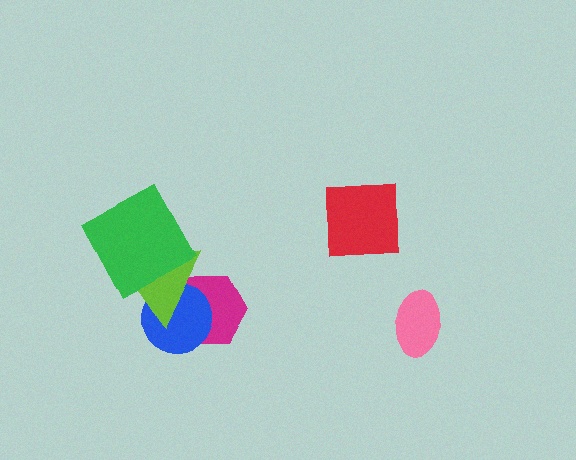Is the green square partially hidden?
No, no other shape covers it.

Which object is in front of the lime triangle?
The green square is in front of the lime triangle.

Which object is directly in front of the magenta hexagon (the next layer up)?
The blue circle is directly in front of the magenta hexagon.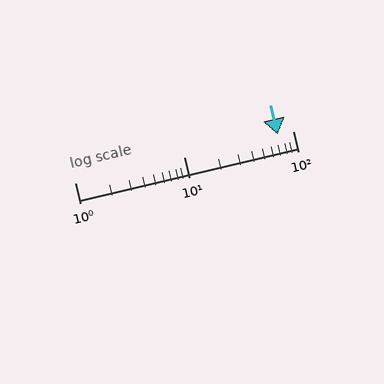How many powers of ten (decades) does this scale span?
The scale spans 2 decades, from 1 to 100.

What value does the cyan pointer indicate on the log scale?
The pointer indicates approximately 72.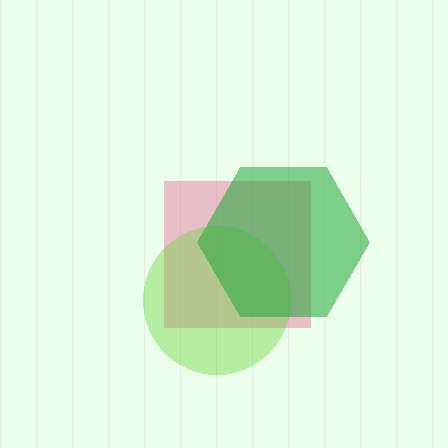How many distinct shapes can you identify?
There are 3 distinct shapes: a pink square, a lime circle, a green hexagon.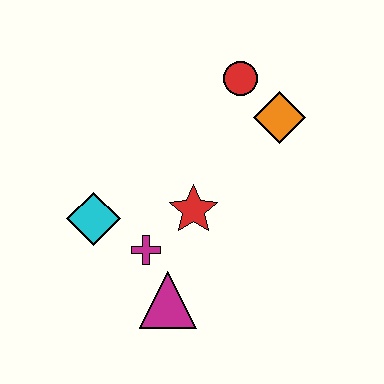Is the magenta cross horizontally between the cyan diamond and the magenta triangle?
Yes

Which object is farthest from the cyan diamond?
The orange diamond is farthest from the cyan diamond.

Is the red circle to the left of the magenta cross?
No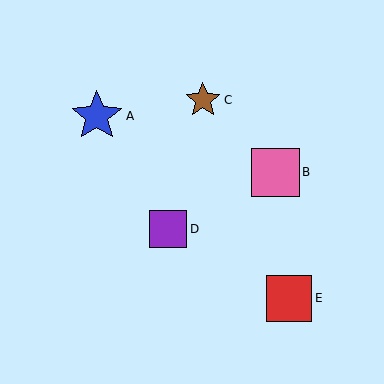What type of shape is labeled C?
Shape C is a brown star.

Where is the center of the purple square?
The center of the purple square is at (168, 229).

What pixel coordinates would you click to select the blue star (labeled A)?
Click at (97, 116) to select the blue star A.